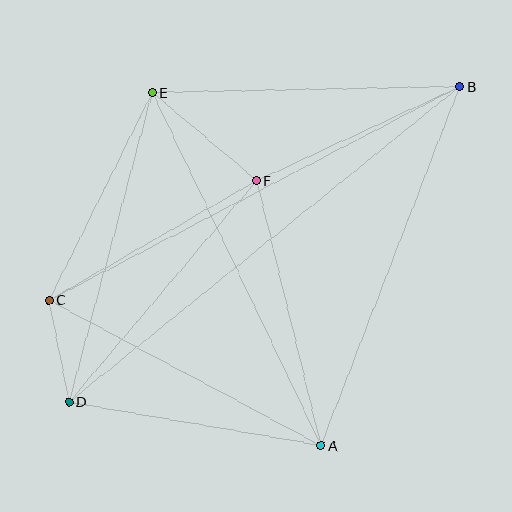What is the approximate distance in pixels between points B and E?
The distance between B and E is approximately 308 pixels.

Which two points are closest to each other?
Points C and D are closest to each other.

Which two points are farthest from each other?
Points B and D are farthest from each other.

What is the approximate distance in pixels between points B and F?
The distance between B and F is approximately 224 pixels.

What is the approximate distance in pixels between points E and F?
The distance between E and F is approximately 137 pixels.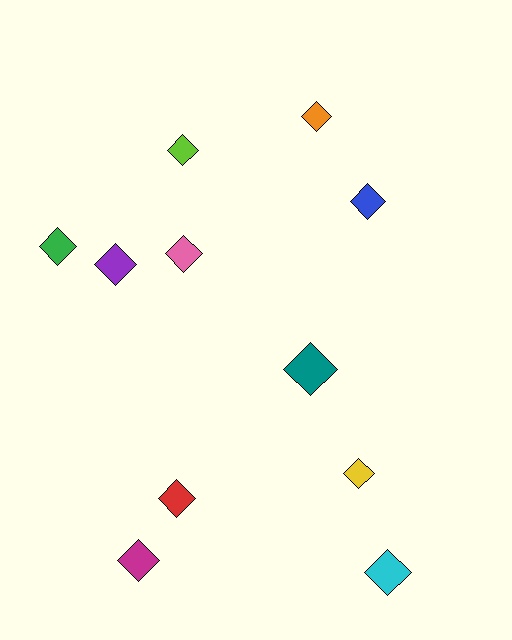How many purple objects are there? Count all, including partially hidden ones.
There is 1 purple object.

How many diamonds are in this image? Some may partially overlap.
There are 11 diamonds.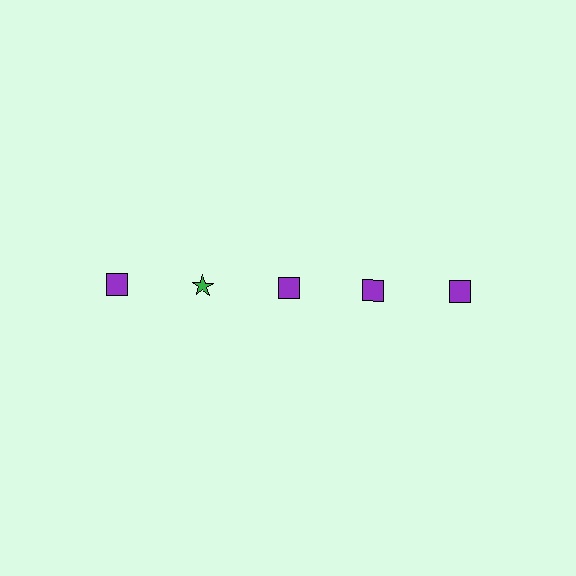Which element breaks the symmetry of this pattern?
The green star in the top row, second from left column breaks the symmetry. All other shapes are purple squares.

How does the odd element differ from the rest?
It differs in both color (green instead of purple) and shape (star instead of square).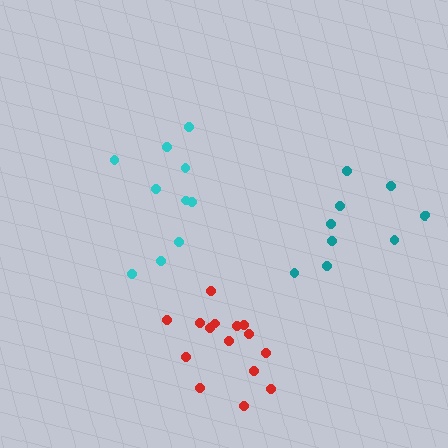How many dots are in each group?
Group 1: 9 dots, Group 2: 10 dots, Group 3: 15 dots (34 total).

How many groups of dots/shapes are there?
There are 3 groups.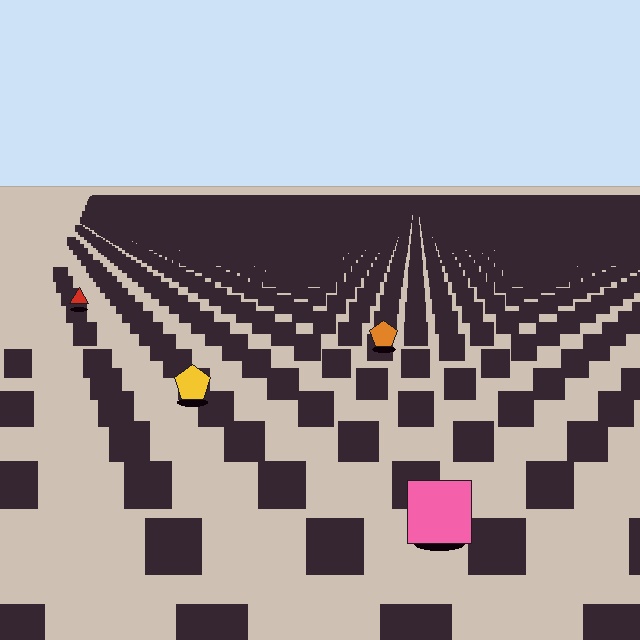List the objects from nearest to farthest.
From nearest to farthest: the pink square, the yellow pentagon, the orange pentagon, the red triangle.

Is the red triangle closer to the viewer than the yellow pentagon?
No. The yellow pentagon is closer — you can tell from the texture gradient: the ground texture is coarser near it.